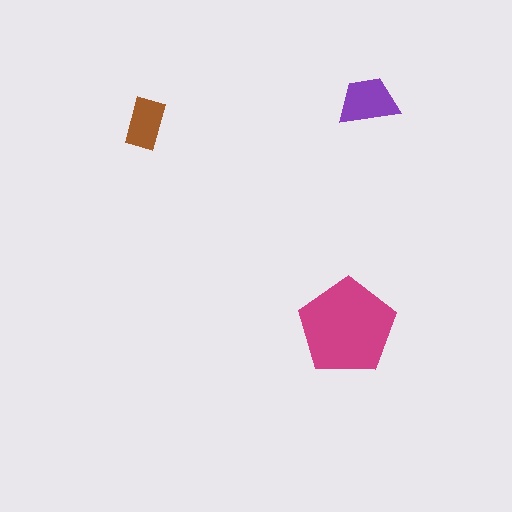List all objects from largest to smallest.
The magenta pentagon, the purple trapezoid, the brown rectangle.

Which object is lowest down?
The magenta pentagon is bottommost.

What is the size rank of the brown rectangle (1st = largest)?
3rd.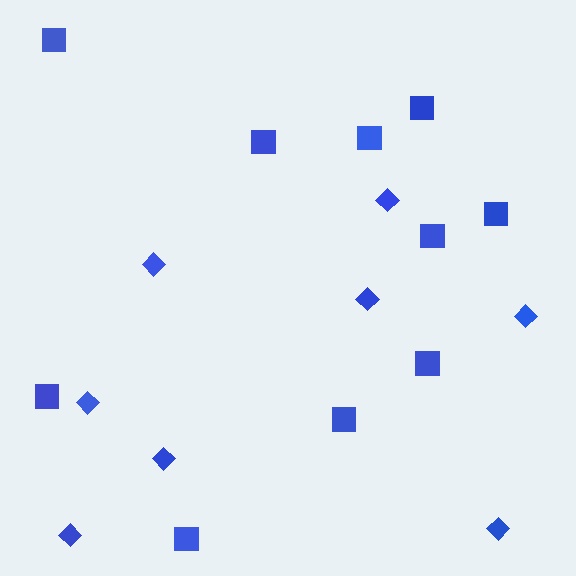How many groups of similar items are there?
There are 2 groups: one group of squares (10) and one group of diamonds (8).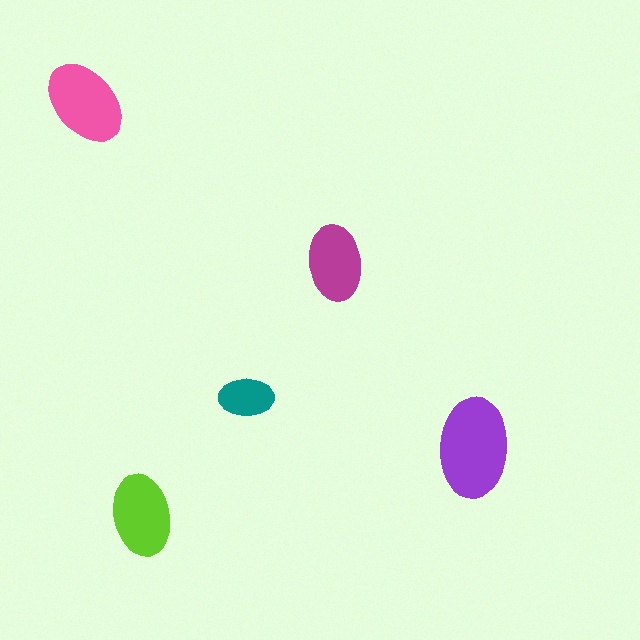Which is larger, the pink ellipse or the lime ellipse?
The pink one.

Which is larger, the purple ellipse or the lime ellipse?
The purple one.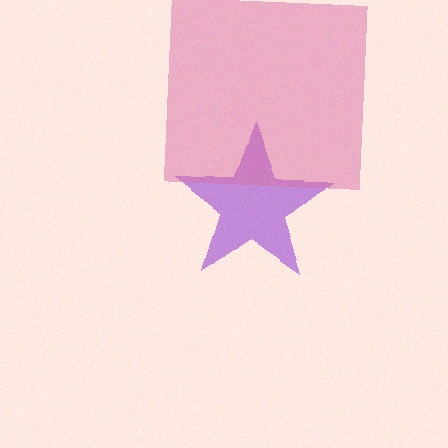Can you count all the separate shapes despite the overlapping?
Yes, there are 2 separate shapes.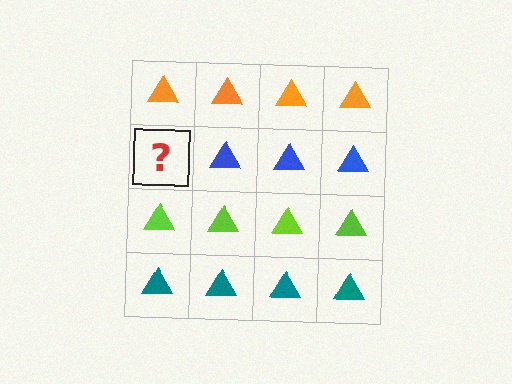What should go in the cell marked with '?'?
The missing cell should contain a blue triangle.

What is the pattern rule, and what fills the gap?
The rule is that each row has a consistent color. The gap should be filled with a blue triangle.